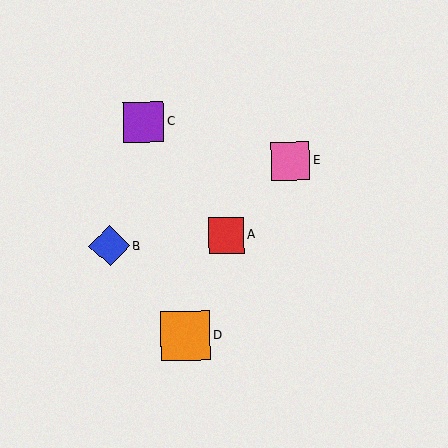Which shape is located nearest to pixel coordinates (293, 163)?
The pink square (labeled E) at (290, 161) is nearest to that location.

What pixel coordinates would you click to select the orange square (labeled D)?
Click at (185, 336) to select the orange square D.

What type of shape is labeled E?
Shape E is a pink square.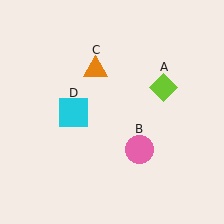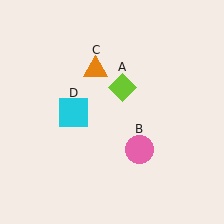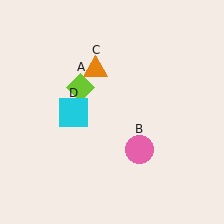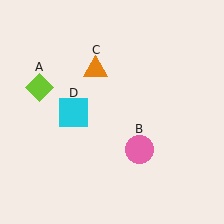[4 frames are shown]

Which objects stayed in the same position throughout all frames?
Pink circle (object B) and orange triangle (object C) and cyan square (object D) remained stationary.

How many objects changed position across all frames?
1 object changed position: lime diamond (object A).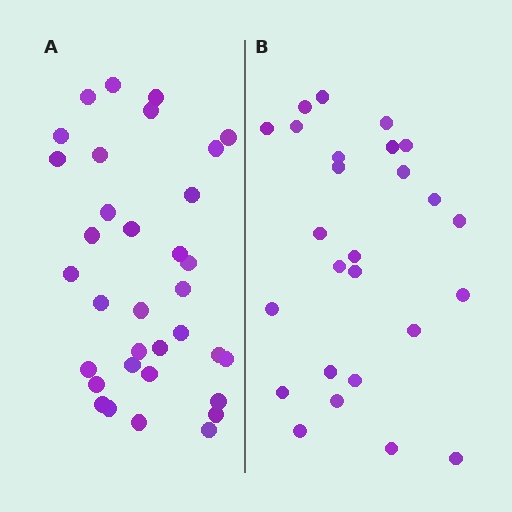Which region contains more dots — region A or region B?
Region A (the left region) has more dots.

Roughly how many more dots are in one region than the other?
Region A has roughly 8 or so more dots than region B.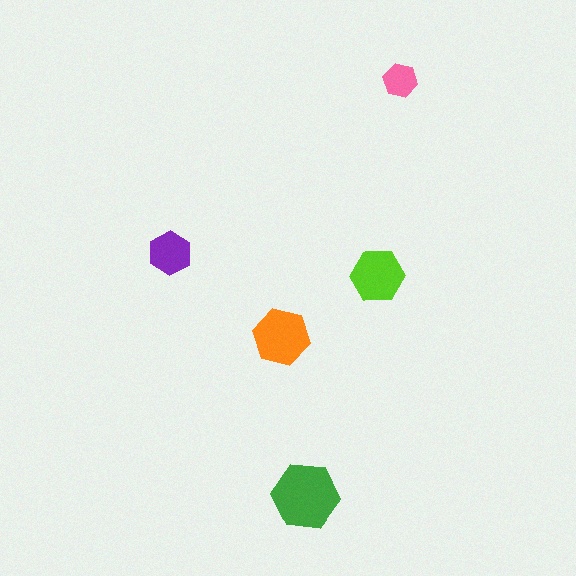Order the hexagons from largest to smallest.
the green one, the orange one, the lime one, the purple one, the pink one.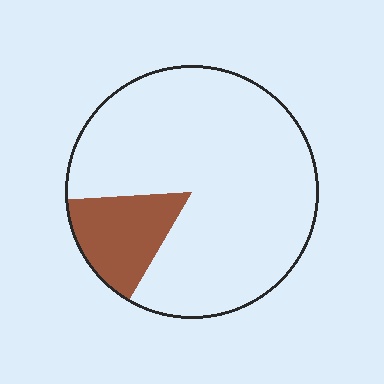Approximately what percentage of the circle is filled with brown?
Approximately 15%.